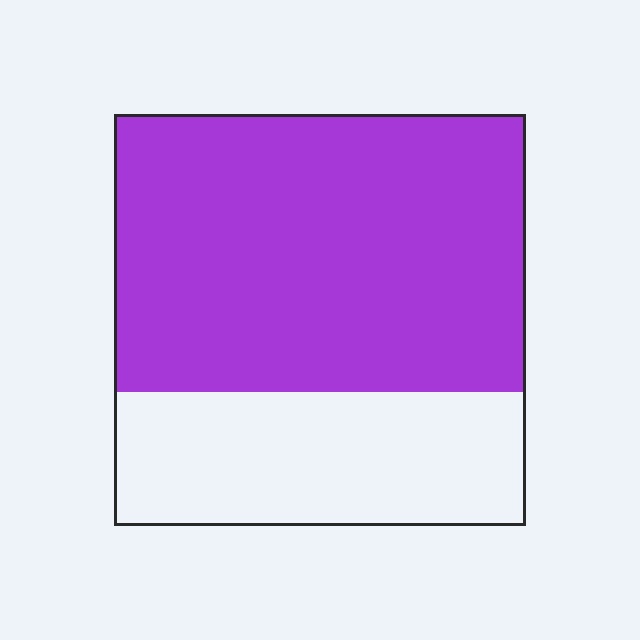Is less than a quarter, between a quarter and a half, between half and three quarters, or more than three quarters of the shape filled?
Between half and three quarters.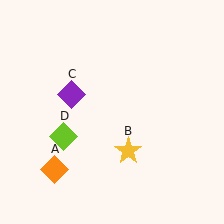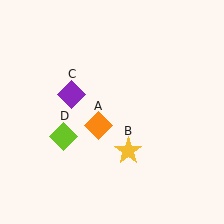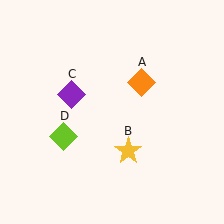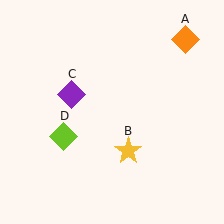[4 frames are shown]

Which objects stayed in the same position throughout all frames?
Yellow star (object B) and purple diamond (object C) and lime diamond (object D) remained stationary.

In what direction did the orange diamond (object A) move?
The orange diamond (object A) moved up and to the right.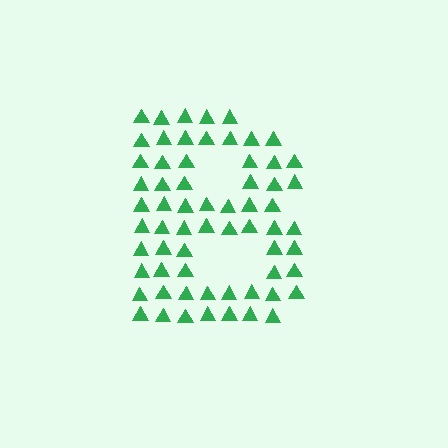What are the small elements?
The small elements are triangles.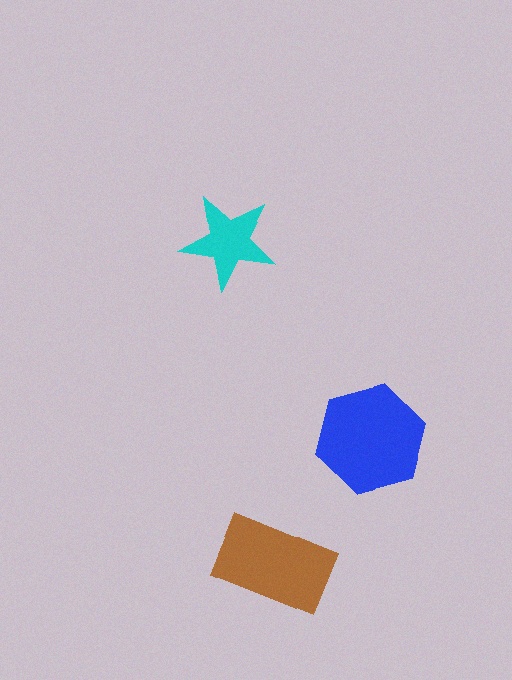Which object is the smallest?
The cyan star.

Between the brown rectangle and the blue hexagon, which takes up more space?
The blue hexagon.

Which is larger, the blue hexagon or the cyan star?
The blue hexagon.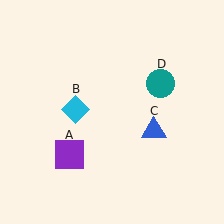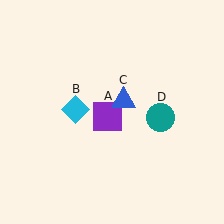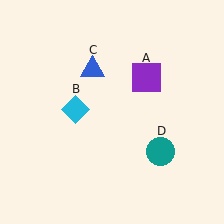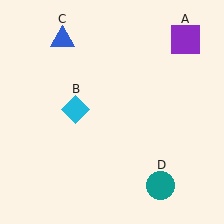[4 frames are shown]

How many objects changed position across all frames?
3 objects changed position: purple square (object A), blue triangle (object C), teal circle (object D).